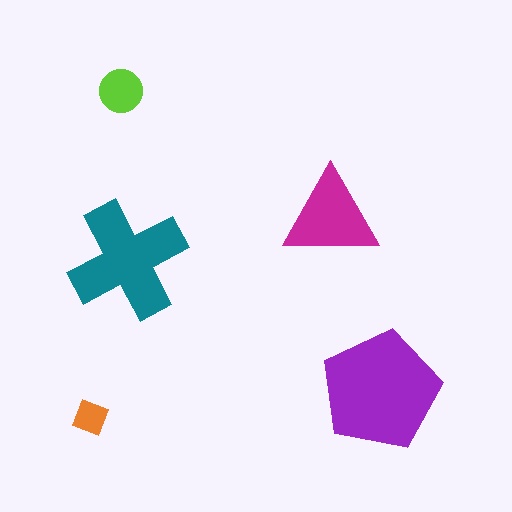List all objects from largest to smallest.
The purple pentagon, the teal cross, the magenta triangle, the lime circle, the orange square.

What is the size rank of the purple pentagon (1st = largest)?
1st.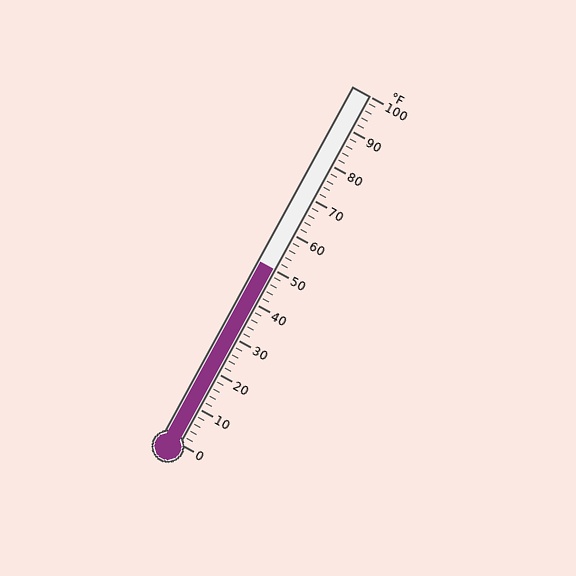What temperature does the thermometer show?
The thermometer shows approximately 50°F.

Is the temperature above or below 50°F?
The temperature is at 50°F.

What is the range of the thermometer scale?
The thermometer scale ranges from 0°F to 100°F.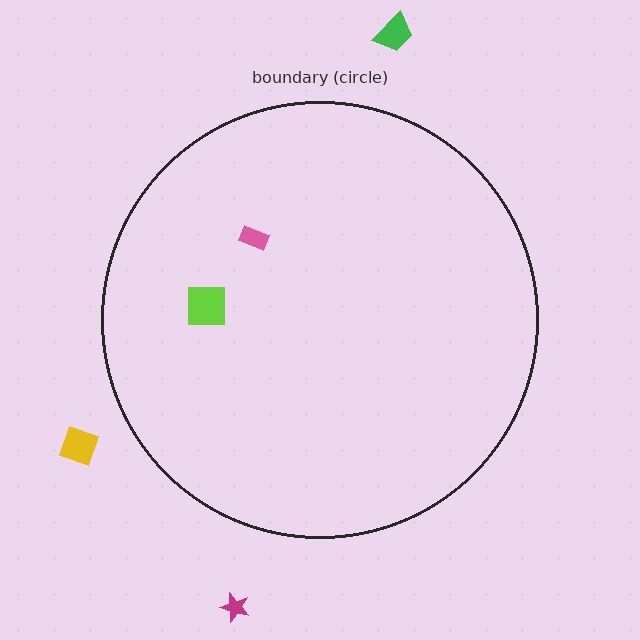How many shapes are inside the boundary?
2 inside, 3 outside.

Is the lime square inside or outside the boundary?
Inside.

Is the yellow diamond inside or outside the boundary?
Outside.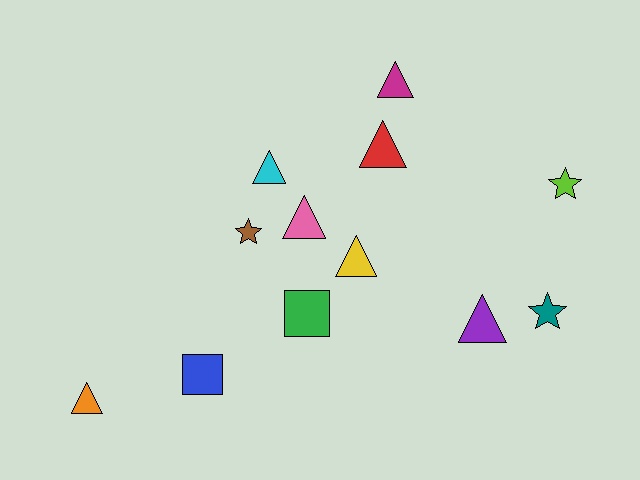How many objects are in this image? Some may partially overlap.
There are 12 objects.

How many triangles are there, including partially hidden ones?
There are 7 triangles.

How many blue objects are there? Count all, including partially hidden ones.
There is 1 blue object.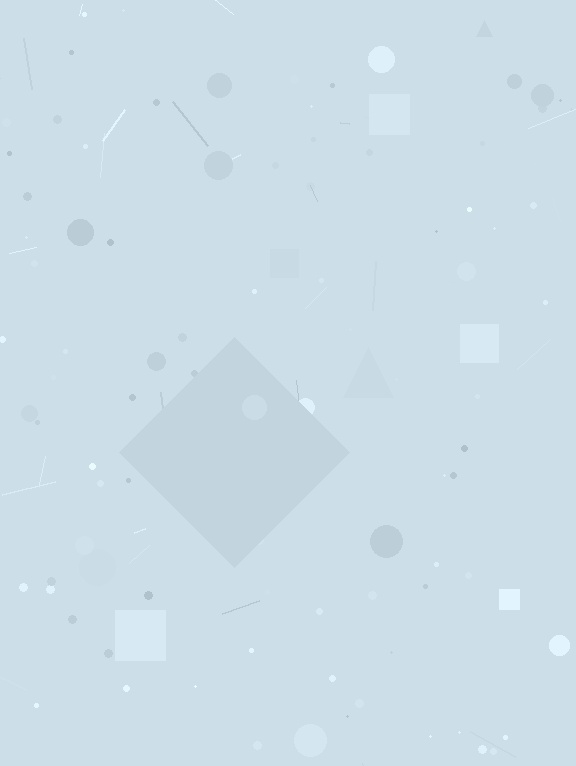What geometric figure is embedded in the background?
A diamond is embedded in the background.